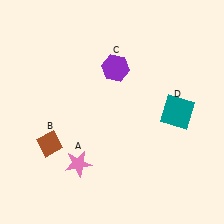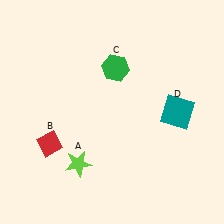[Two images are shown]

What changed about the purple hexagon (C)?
In Image 1, C is purple. In Image 2, it changed to green.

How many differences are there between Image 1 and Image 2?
There are 3 differences between the two images.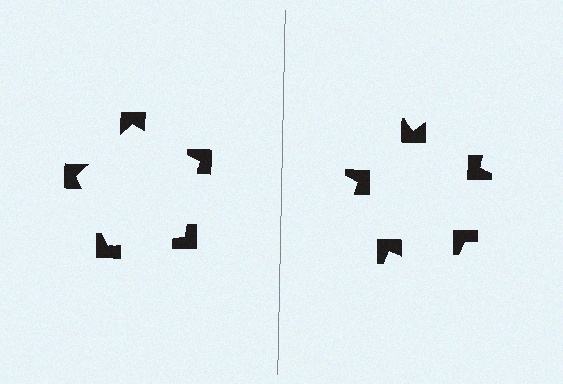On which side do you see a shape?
An illusory pentagon appears on the left side. On the right side the wedge cuts are rotated, so no coherent shape forms.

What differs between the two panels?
The notched squares are positioned identically on both sides; only the wedge orientations differ. On the left they align to a pentagon; on the right they are misaligned.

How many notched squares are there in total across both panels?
10 — 5 on each side.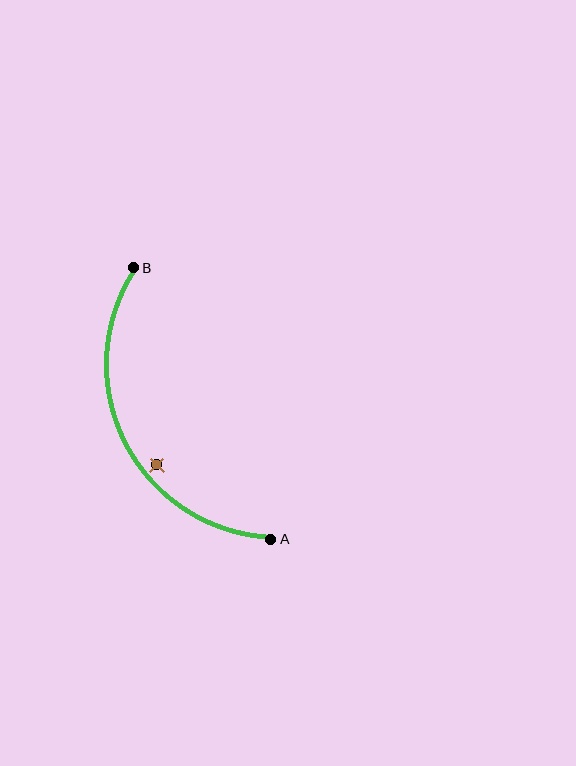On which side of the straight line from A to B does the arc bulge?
The arc bulges to the left of the straight line connecting A and B.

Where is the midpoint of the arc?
The arc midpoint is the point on the curve farthest from the straight line joining A and B. It sits to the left of that line.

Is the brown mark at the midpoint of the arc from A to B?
No — the brown mark does not lie on the arc at all. It sits slightly inside the curve.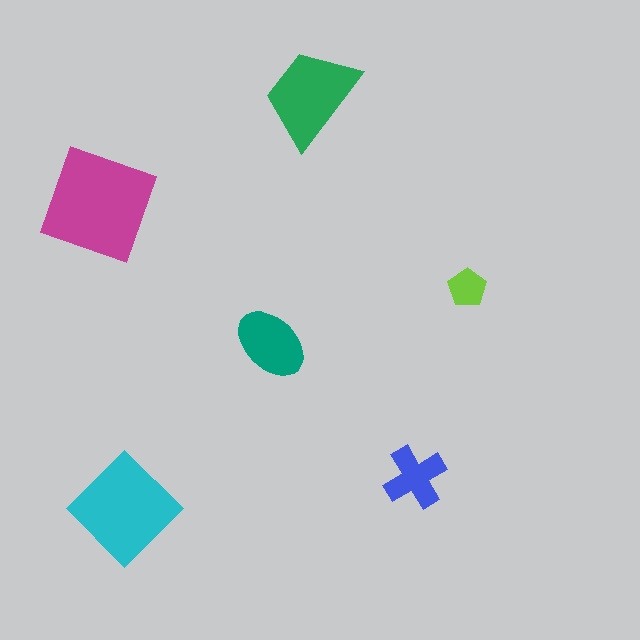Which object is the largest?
The magenta square.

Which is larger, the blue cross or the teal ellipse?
The teal ellipse.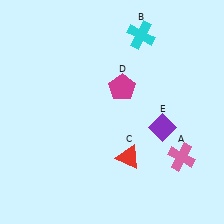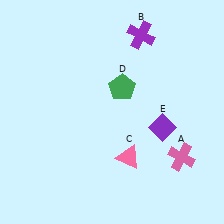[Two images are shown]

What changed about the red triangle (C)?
In Image 1, C is red. In Image 2, it changed to pink.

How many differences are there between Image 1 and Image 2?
There are 3 differences between the two images.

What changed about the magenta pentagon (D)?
In Image 1, D is magenta. In Image 2, it changed to green.